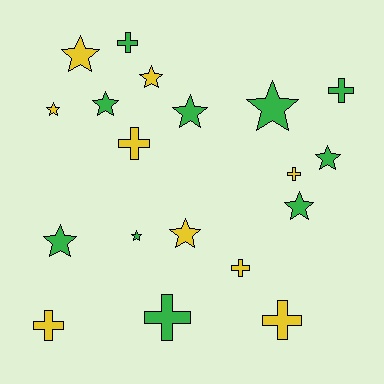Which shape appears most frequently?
Star, with 11 objects.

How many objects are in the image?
There are 19 objects.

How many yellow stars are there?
There are 4 yellow stars.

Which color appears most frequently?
Green, with 10 objects.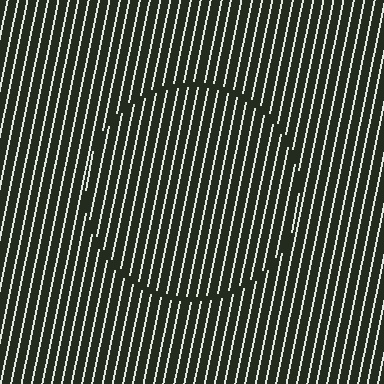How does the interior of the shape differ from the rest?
The interior of the shape contains the same grating, shifted by half a period — the contour is defined by the phase discontinuity where line-ends from the inner and outer gratings abut.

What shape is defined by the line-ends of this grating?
An illusory circle. The interior of the shape contains the same grating, shifted by half a period — the contour is defined by the phase discontinuity where line-ends from the inner and outer gratings abut.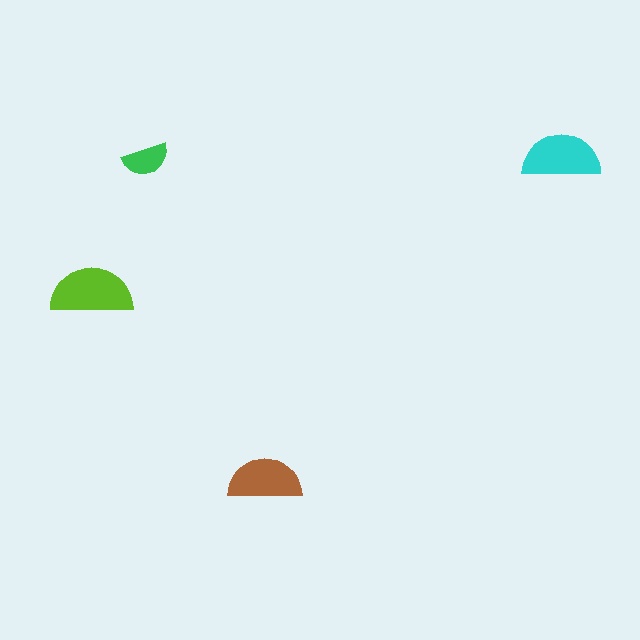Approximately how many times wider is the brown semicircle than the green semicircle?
About 1.5 times wider.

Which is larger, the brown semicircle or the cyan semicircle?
The cyan one.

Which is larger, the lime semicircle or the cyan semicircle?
The lime one.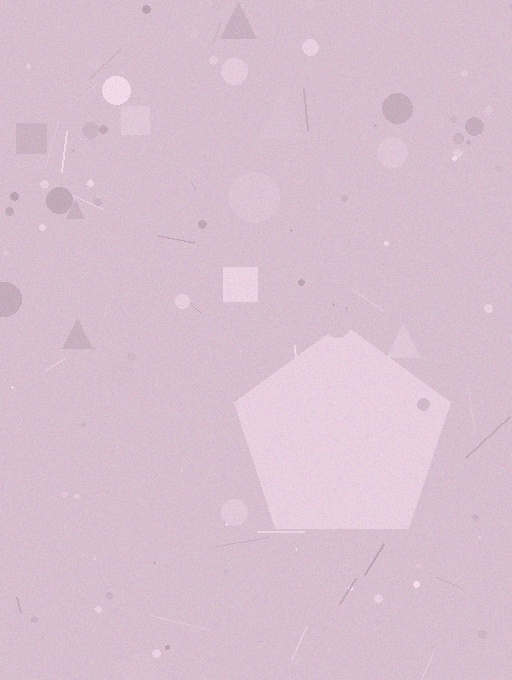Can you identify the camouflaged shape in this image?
The camouflaged shape is a pentagon.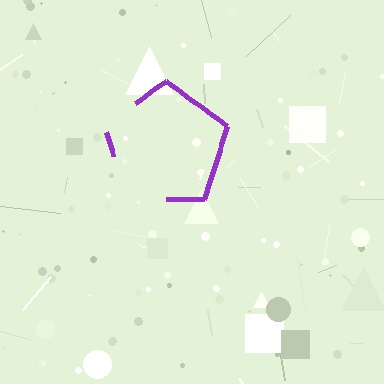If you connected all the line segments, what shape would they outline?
They would outline a pentagon.